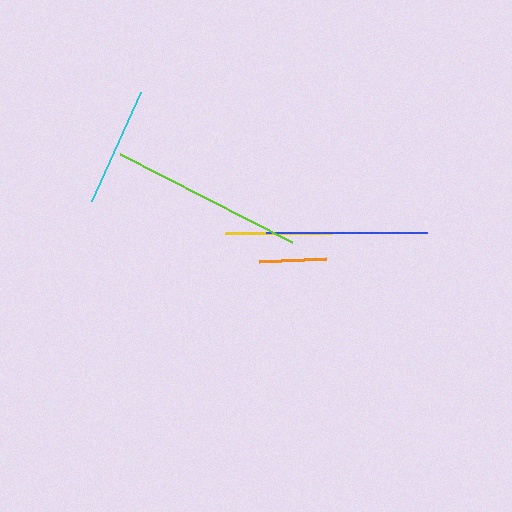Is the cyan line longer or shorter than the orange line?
The cyan line is longer than the orange line.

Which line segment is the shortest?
The orange line is the shortest at approximately 67 pixels.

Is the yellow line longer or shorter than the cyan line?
The cyan line is longer than the yellow line.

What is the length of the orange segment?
The orange segment is approximately 67 pixels long.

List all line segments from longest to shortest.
From longest to shortest: lime, blue, cyan, yellow, orange.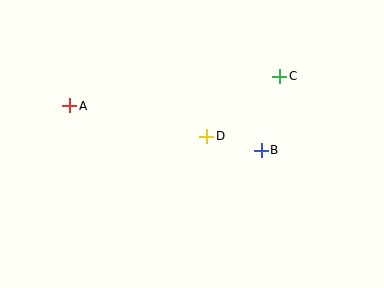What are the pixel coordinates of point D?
Point D is at (207, 136).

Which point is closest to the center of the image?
Point D at (207, 136) is closest to the center.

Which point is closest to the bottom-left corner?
Point A is closest to the bottom-left corner.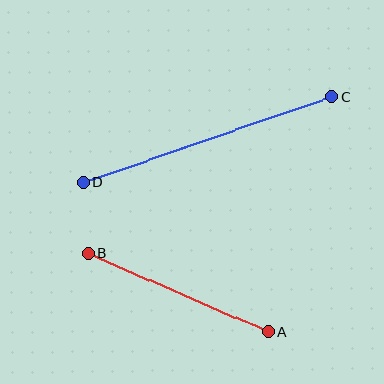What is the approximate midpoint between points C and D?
The midpoint is at approximately (207, 140) pixels.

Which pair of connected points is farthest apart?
Points C and D are farthest apart.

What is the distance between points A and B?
The distance is approximately 196 pixels.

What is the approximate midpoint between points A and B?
The midpoint is at approximately (178, 293) pixels.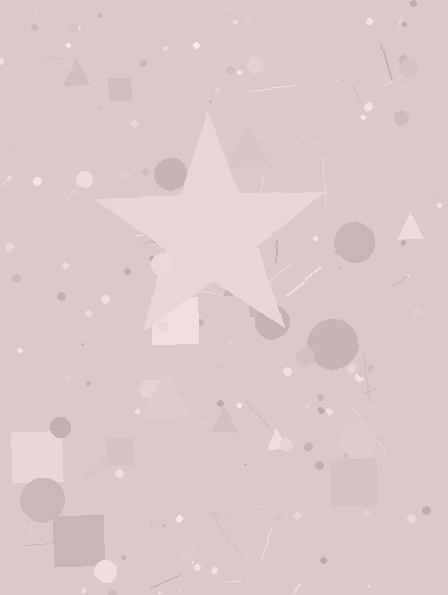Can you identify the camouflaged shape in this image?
The camouflaged shape is a star.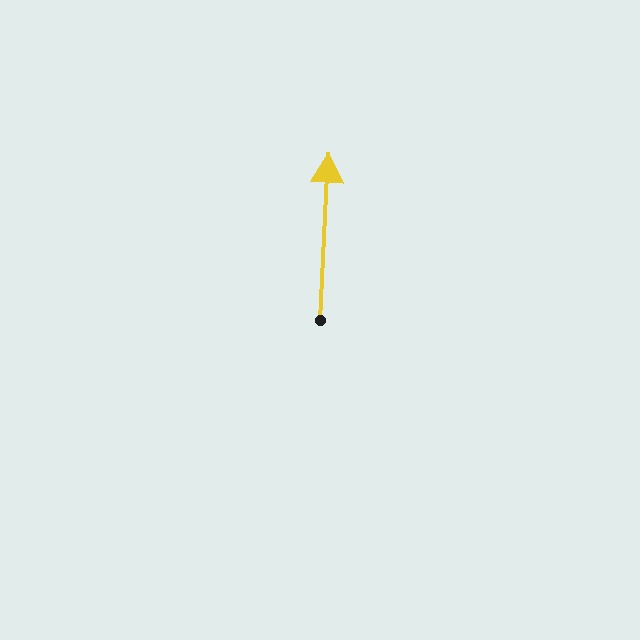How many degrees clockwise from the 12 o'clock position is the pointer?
Approximately 3 degrees.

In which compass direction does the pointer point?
North.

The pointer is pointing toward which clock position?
Roughly 12 o'clock.